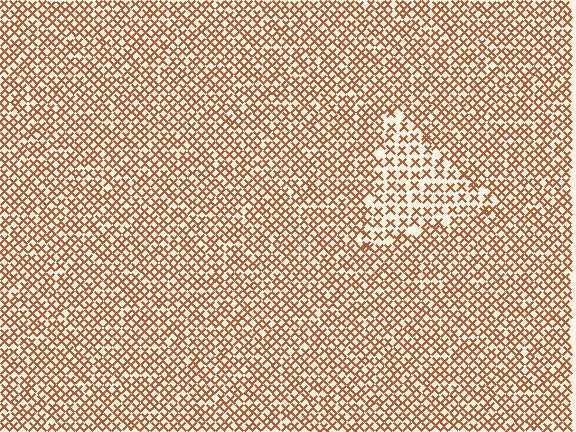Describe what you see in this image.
The image contains small brown elements arranged at two different densities. A triangle-shaped region is visible where the elements are less densely packed than the surrounding area.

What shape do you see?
I see a triangle.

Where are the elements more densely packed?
The elements are more densely packed outside the triangle boundary.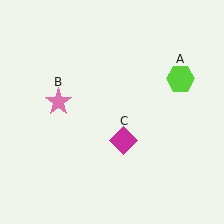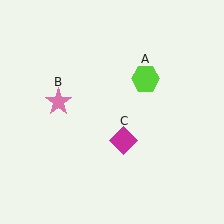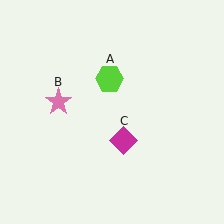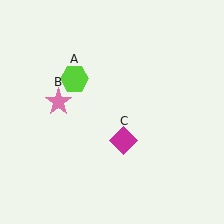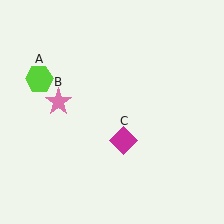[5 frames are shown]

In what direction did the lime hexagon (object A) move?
The lime hexagon (object A) moved left.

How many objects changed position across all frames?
1 object changed position: lime hexagon (object A).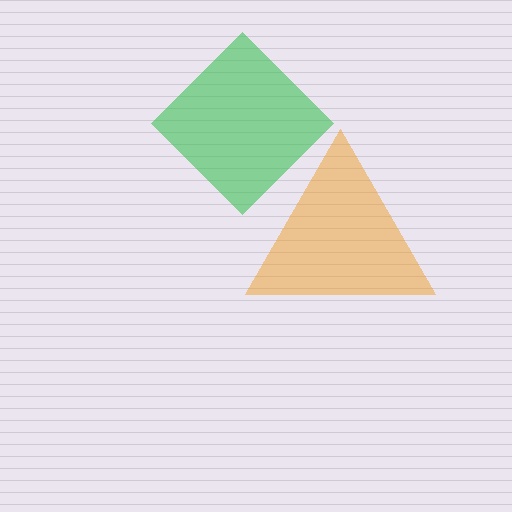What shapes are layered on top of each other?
The layered shapes are: a green diamond, an orange triangle.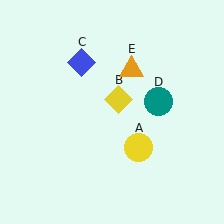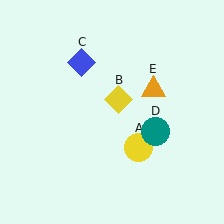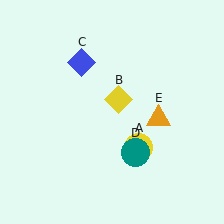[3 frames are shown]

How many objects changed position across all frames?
2 objects changed position: teal circle (object D), orange triangle (object E).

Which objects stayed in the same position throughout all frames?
Yellow circle (object A) and yellow diamond (object B) and blue diamond (object C) remained stationary.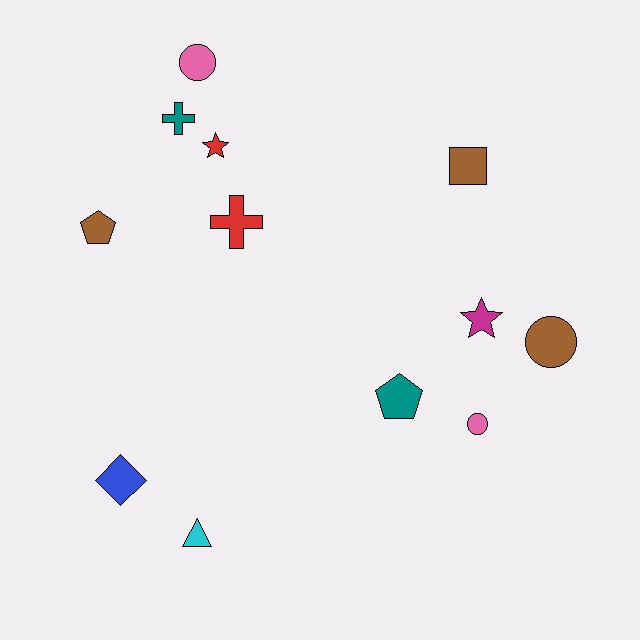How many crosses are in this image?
There are 2 crosses.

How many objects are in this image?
There are 12 objects.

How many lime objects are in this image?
There are no lime objects.